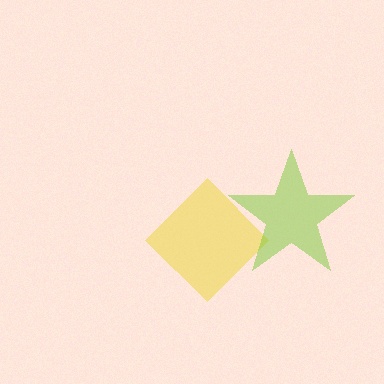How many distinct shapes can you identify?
There are 2 distinct shapes: a yellow diamond, a lime star.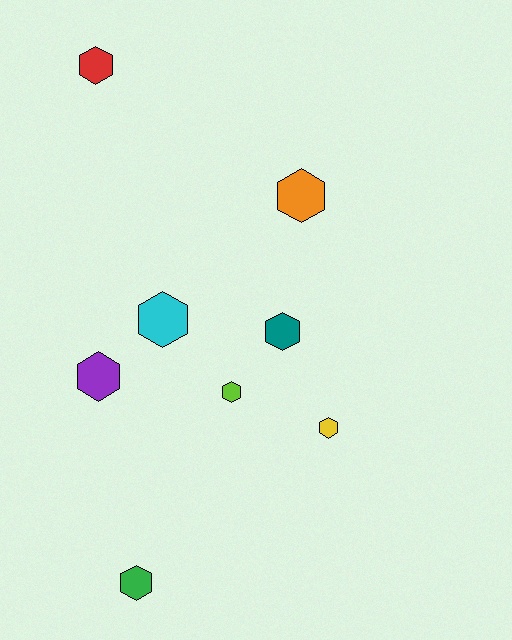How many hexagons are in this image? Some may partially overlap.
There are 8 hexagons.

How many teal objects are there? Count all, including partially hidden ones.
There is 1 teal object.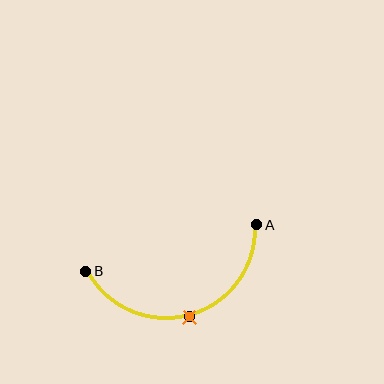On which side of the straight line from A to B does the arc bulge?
The arc bulges below the straight line connecting A and B.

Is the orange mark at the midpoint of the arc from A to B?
Yes. The orange mark lies on the arc at equal arc-length from both A and B — it is the arc midpoint.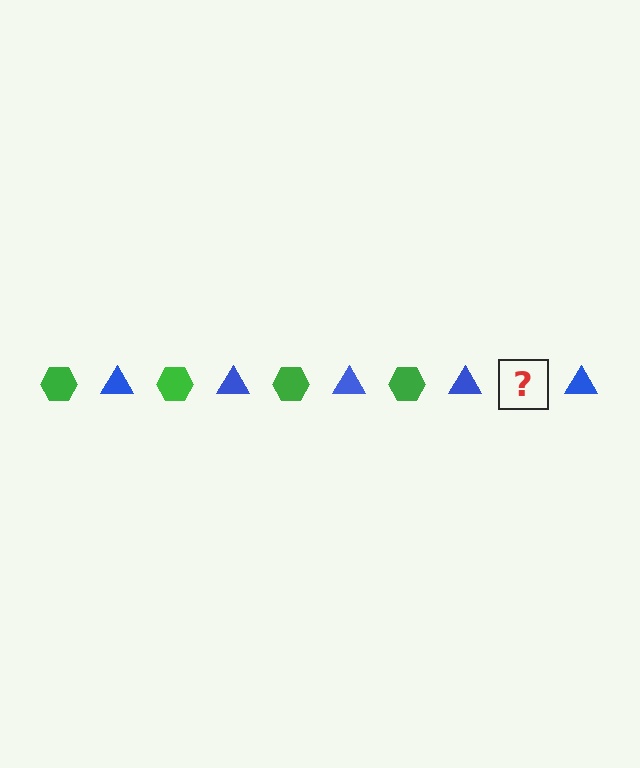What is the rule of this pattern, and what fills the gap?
The rule is that the pattern alternates between green hexagon and blue triangle. The gap should be filled with a green hexagon.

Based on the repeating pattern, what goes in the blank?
The blank should be a green hexagon.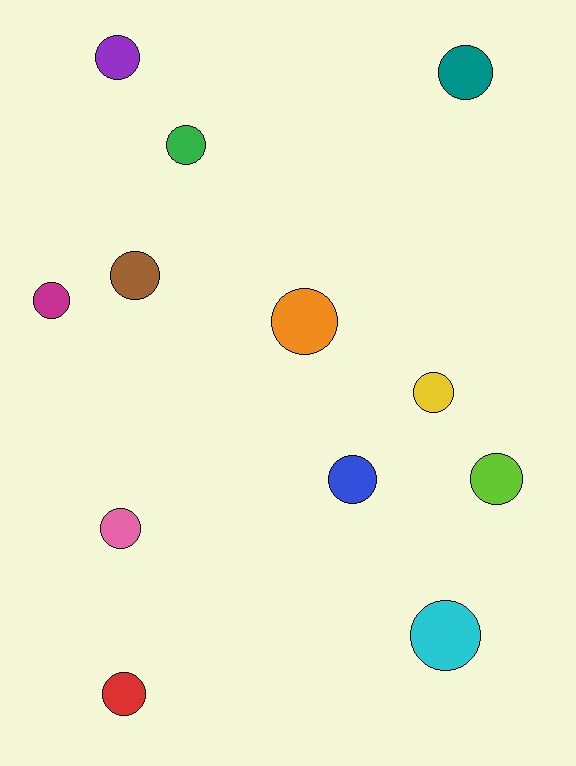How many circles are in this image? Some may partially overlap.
There are 12 circles.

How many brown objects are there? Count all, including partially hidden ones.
There is 1 brown object.